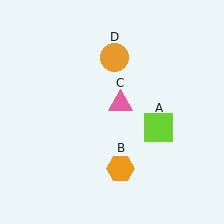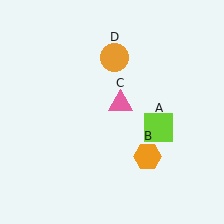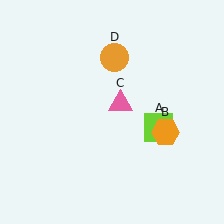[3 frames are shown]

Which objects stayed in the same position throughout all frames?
Lime square (object A) and pink triangle (object C) and orange circle (object D) remained stationary.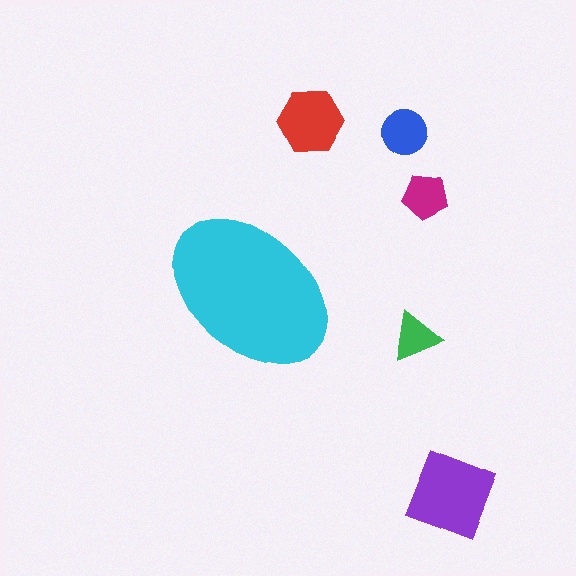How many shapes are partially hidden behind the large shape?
0 shapes are partially hidden.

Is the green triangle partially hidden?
No, the green triangle is fully visible.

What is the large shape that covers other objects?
A cyan ellipse.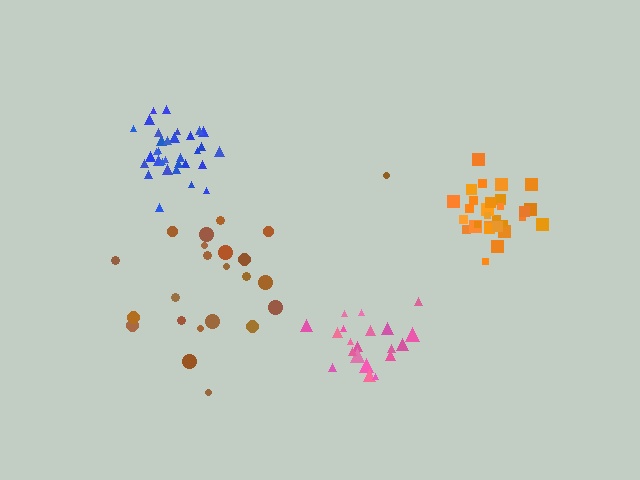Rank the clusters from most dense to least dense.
blue, orange, pink, brown.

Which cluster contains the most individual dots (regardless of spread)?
Blue (32).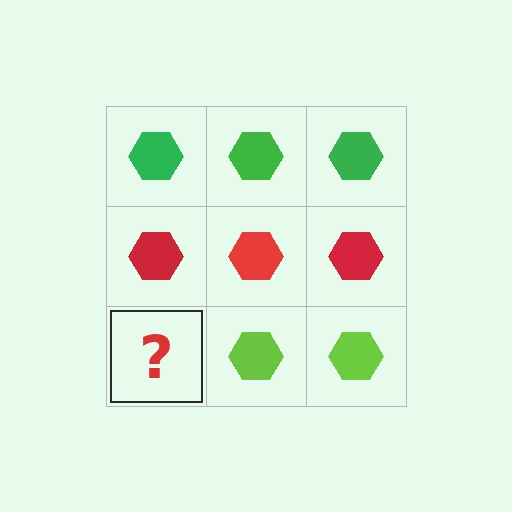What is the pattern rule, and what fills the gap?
The rule is that each row has a consistent color. The gap should be filled with a lime hexagon.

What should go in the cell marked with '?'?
The missing cell should contain a lime hexagon.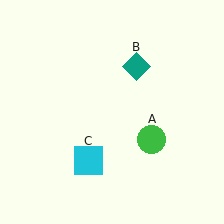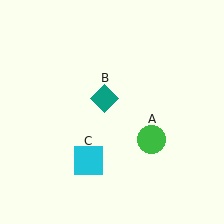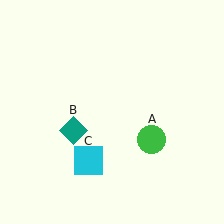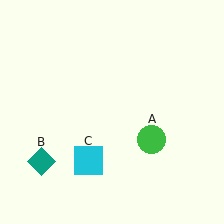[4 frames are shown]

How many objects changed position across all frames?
1 object changed position: teal diamond (object B).